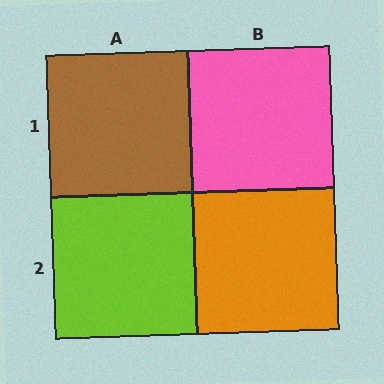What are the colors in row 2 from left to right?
Lime, orange.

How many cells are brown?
1 cell is brown.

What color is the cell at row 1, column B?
Pink.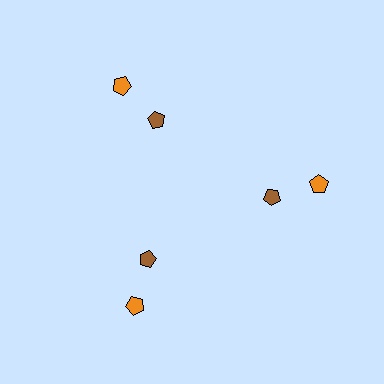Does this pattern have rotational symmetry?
Yes, this pattern has 3-fold rotational symmetry. It looks the same after rotating 120 degrees around the center.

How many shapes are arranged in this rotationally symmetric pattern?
There are 6 shapes, arranged in 3 groups of 2.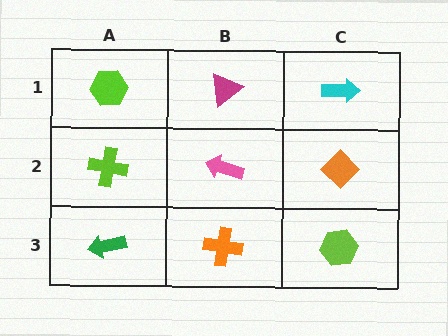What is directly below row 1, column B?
A pink arrow.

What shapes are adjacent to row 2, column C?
A cyan arrow (row 1, column C), a lime hexagon (row 3, column C), a pink arrow (row 2, column B).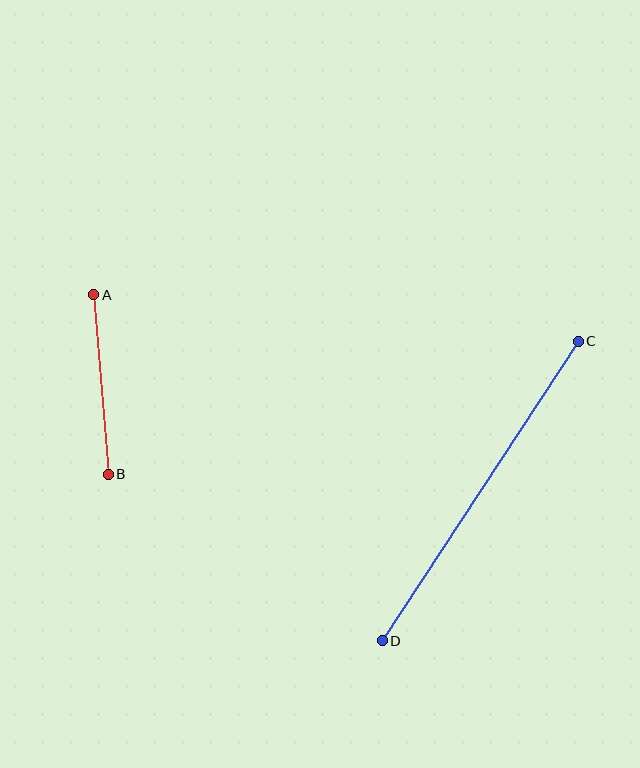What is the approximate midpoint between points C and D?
The midpoint is at approximately (480, 491) pixels.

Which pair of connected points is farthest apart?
Points C and D are farthest apart.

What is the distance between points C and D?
The distance is approximately 358 pixels.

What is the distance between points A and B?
The distance is approximately 180 pixels.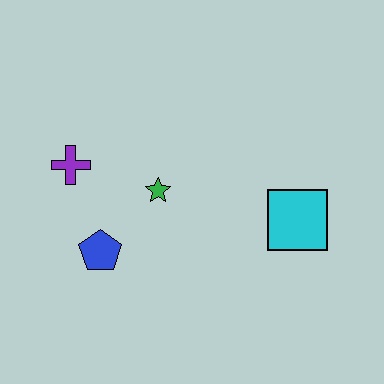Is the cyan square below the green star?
Yes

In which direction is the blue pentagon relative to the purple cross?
The blue pentagon is below the purple cross.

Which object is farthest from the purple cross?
The cyan square is farthest from the purple cross.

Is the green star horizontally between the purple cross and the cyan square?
Yes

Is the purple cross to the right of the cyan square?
No